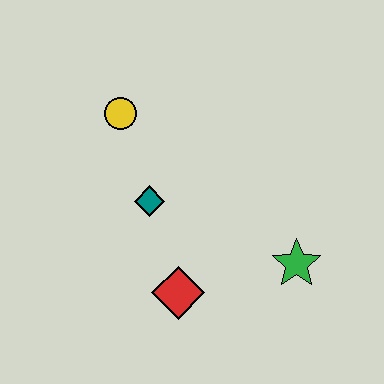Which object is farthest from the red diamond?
The yellow circle is farthest from the red diamond.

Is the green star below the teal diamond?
Yes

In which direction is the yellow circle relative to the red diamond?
The yellow circle is above the red diamond.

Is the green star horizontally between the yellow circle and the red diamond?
No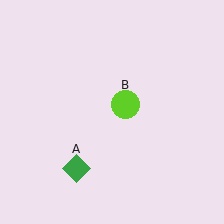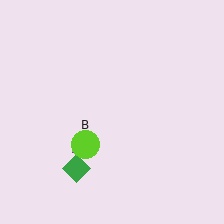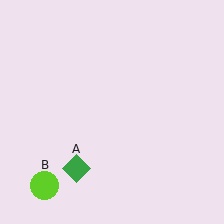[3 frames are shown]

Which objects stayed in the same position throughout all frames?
Green diamond (object A) remained stationary.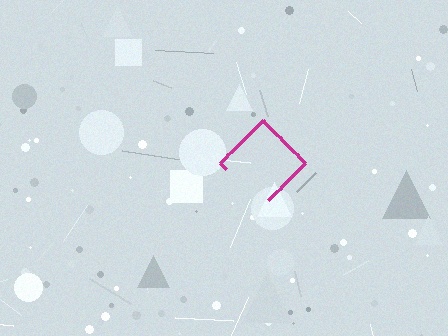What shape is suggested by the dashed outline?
The dashed outline suggests a diamond.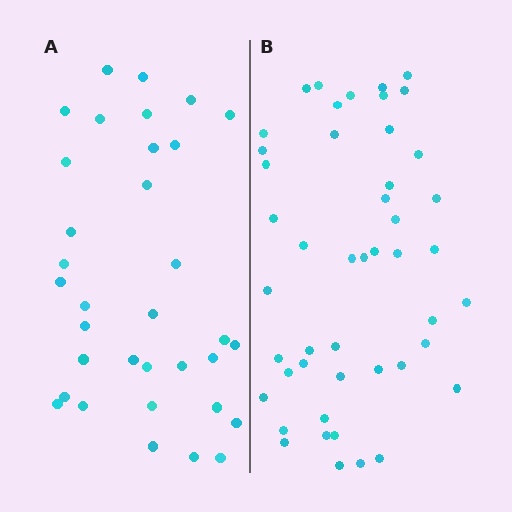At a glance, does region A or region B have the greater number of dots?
Region B (the right region) has more dots.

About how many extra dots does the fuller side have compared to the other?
Region B has approximately 15 more dots than region A.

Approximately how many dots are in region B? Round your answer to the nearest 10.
About 50 dots. (The exact count is 47, which rounds to 50.)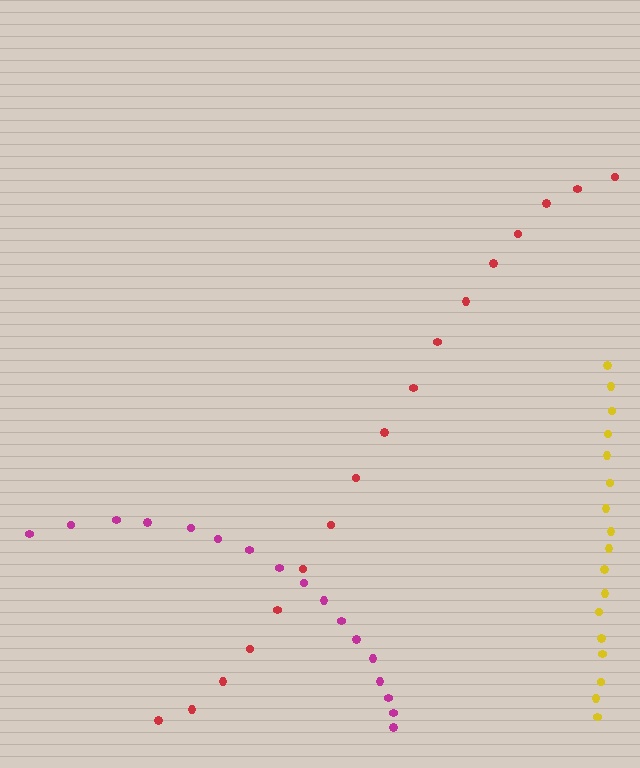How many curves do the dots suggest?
There are 3 distinct paths.